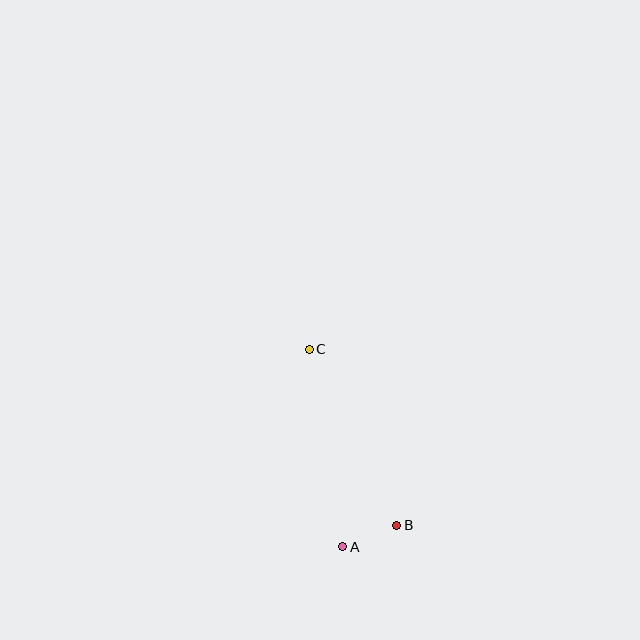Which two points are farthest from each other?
Points A and C are farthest from each other.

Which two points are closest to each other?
Points A and B are closest to each other.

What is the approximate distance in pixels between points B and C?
The distance between B and C is approximately 197 pixels.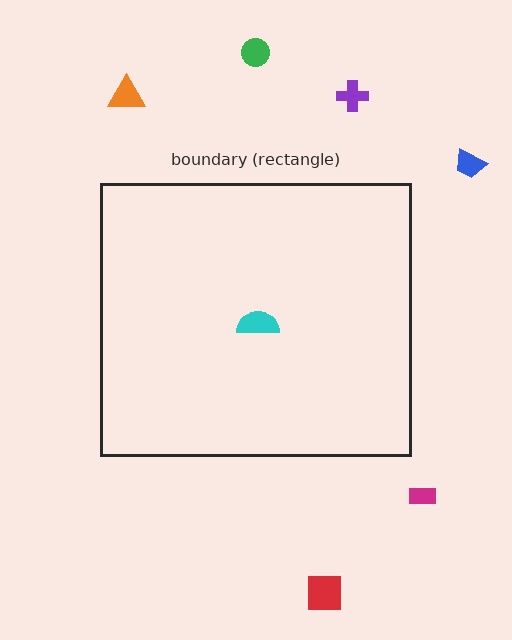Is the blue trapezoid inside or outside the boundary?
Outside.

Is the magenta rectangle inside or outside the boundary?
Outside.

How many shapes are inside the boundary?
1 inside, 6 outside.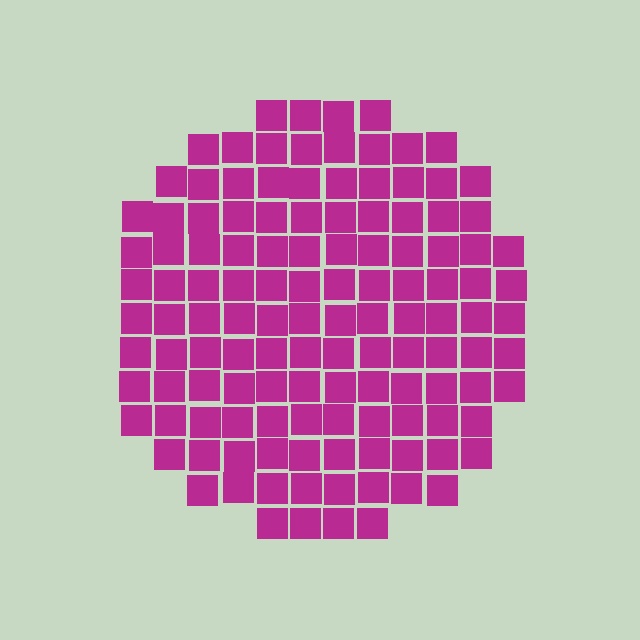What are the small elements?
The small elements are squares.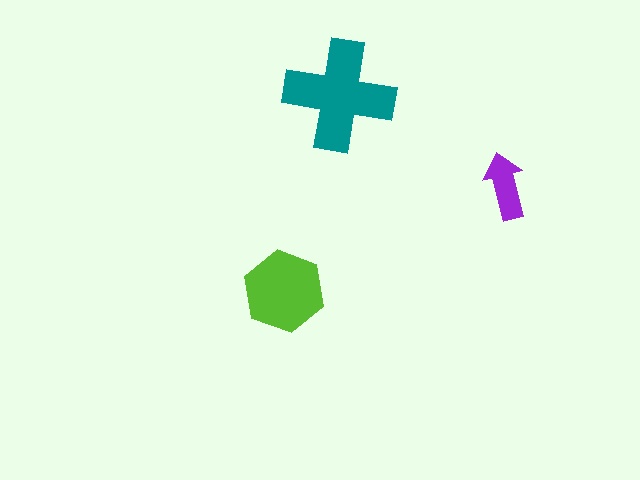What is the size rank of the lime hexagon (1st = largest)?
2nd.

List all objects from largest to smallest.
The teal cross, the lime hexagon, the purple arrow.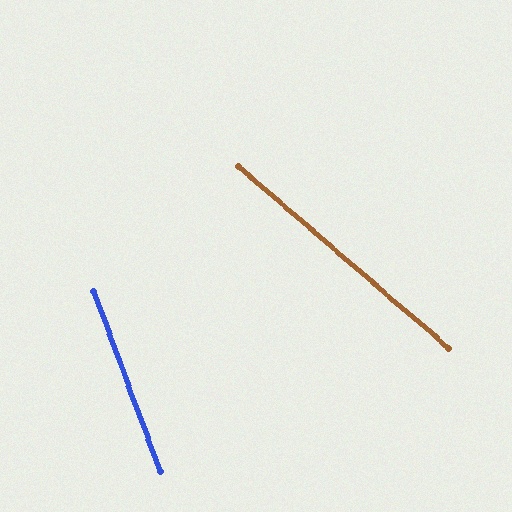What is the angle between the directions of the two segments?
Approximately 29 degrees.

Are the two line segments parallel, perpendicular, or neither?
Neither parallel nor perpendicular — they differ by about 29°.